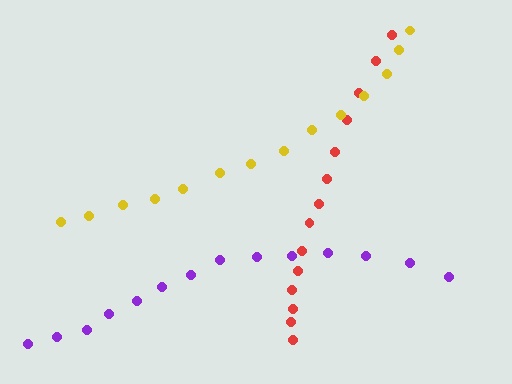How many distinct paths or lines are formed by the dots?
There are 3 distinct paths.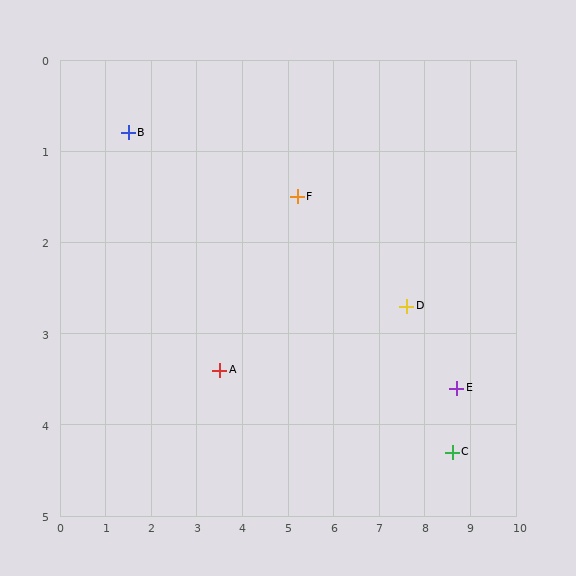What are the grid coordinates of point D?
Point D is at approximately (7.6, 2.7).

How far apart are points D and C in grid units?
Points D and C are about 1.9 grid units apart.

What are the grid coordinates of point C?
Point C is at approximately (8.6, 4.3).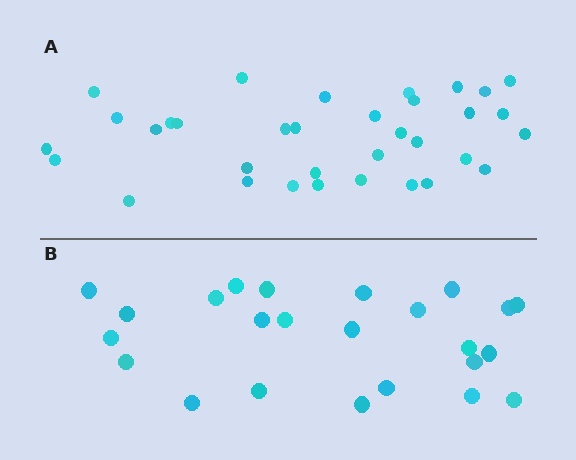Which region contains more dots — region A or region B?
Region A (the top region) has more dots.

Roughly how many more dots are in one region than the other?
Region A has roughly 10 or so more dots than region B.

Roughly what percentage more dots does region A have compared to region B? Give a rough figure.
About 40% more.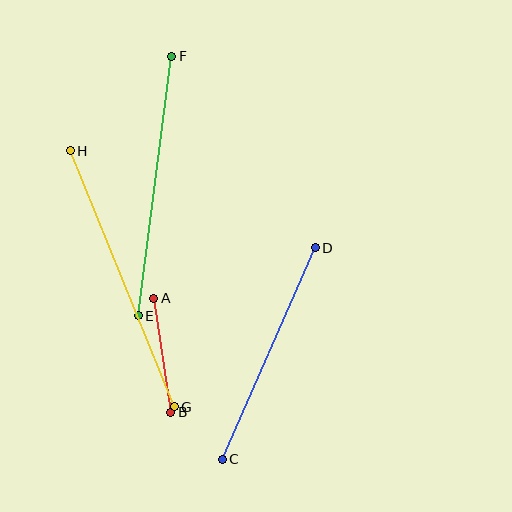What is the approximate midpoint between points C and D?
The midpoint is at approximately (269, 353) pixels.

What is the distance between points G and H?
The distance is approximately 277 pixels.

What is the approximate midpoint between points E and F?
The midpoint is at approximately (155, 186) pixels.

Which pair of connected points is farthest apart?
Points G and H are farthest apart.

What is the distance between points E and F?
The distance is approximately 262 pixels.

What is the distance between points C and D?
The distance is approximately 231 pixels.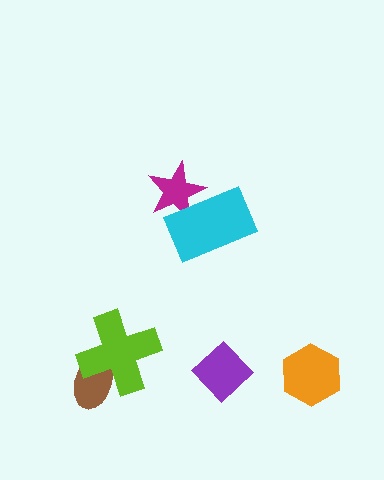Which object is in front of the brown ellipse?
The lime cross is in front of the brown ellipse.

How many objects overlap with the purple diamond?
0 objects overlap with the purple diamond.